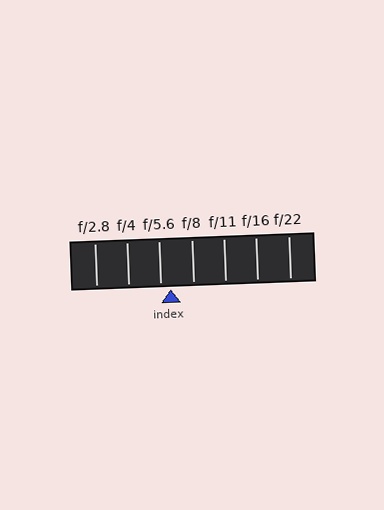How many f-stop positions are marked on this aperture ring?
There are 7 f-stop positions marked.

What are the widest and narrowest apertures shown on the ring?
The widest aperture shown is f/2.8 and the narrowest is f/22.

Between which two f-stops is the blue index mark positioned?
The index mark is between f/5.6 and f/8.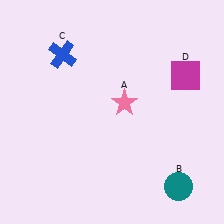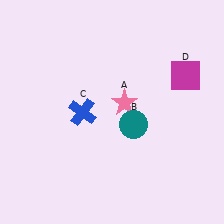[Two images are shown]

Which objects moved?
The objects that moved are: the teal circle (B), the blue cross (C).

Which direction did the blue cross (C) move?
The blue cross (C) moved down.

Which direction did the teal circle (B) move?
The teal circle (B) moved up.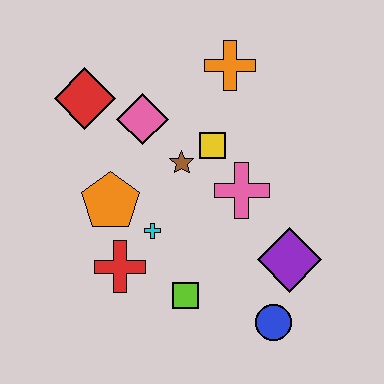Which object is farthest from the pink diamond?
The blue circle is farthest from the pink diamond.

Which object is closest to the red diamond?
The pink diamond is closest to the red diamond.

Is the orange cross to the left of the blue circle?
Yes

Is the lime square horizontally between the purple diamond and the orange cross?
No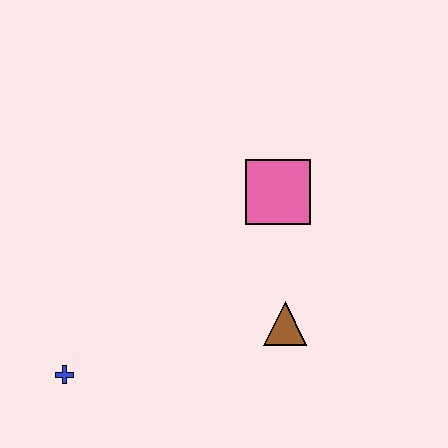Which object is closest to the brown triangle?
The pink square is closest to the brown triangle.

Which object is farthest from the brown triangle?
The blue cross is farthest from the brown triangle.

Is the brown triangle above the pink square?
No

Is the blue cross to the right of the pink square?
No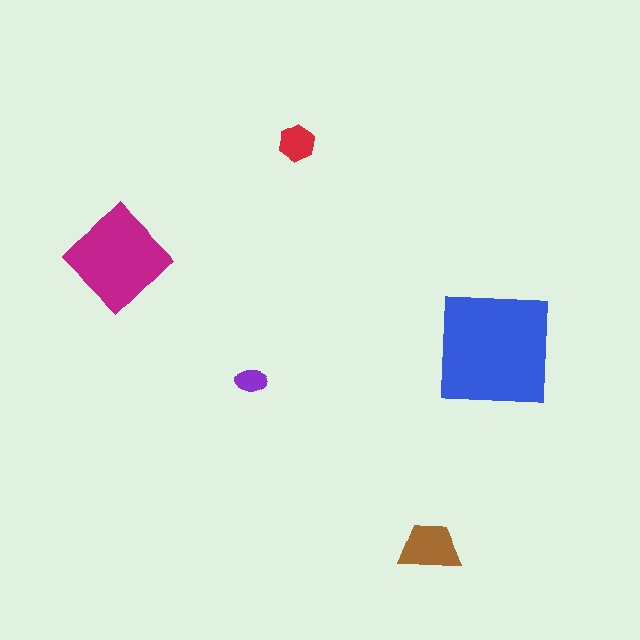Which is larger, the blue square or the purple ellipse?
The blue square.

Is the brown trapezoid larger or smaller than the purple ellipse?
Larger.